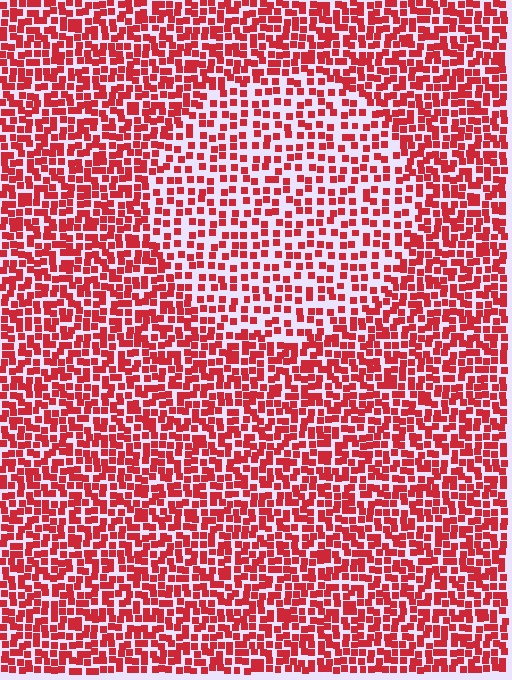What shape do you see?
I see a circle.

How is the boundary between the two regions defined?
The boundary is defined by a change in element density (approximately 1.7x ratio). All elements are the same color, size, and shape.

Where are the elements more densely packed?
The elements are more densely packed outside the circle boundary.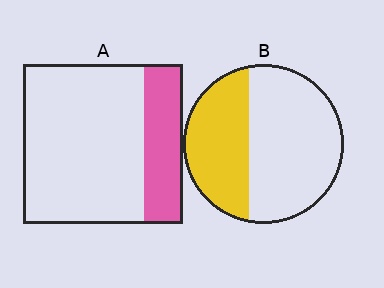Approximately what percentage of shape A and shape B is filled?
A is approximately 25% and B is approximately 40%.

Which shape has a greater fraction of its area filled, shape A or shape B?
Shape B.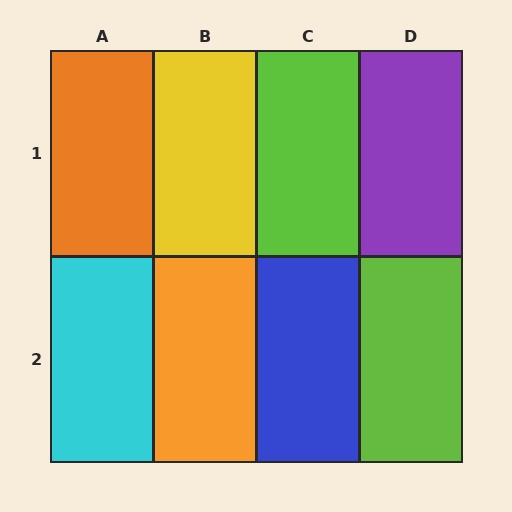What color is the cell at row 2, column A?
Cyan.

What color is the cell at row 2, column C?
Blue.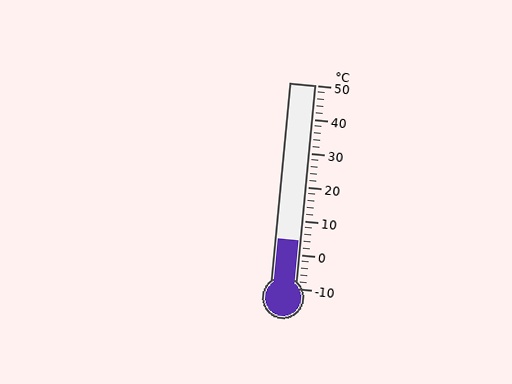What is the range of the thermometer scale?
The thermometer scale ranges from -10°C to 50°C.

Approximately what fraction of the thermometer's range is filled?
The thermometer is filled to approximately 25% of its range.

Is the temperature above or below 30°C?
The temperature is below 30°C.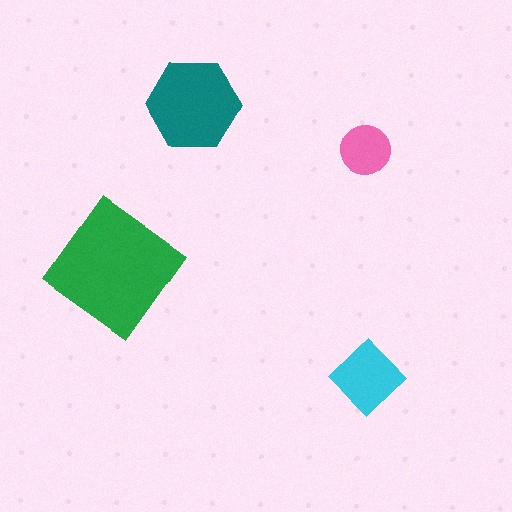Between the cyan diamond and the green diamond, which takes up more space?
The green diamond.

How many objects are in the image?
There are 4 objects in the image.